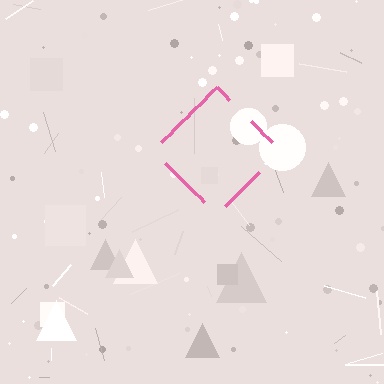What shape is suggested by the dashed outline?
The dashed outline suggests a diamond.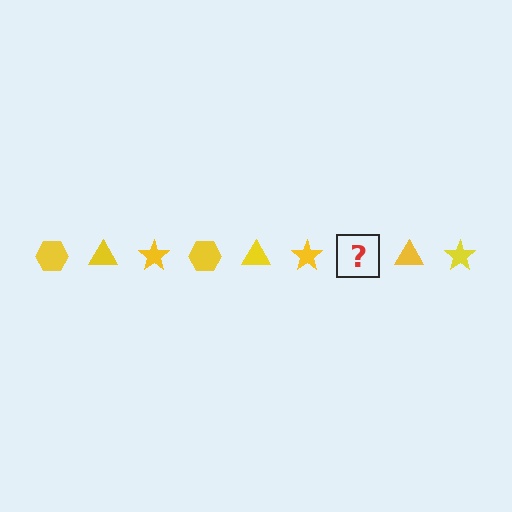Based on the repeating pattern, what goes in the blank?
The blank should be a yellow hexagon.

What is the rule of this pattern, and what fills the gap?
The rule is that the pattern cycles through hexagon, triangle, star shapes in yellow. The gap should be filled with a yellow hexagon.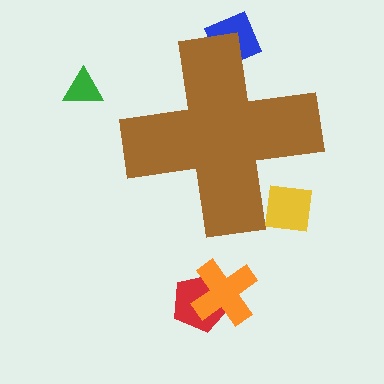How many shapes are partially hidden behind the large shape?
2 shapes are partially hidden.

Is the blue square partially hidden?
Yes, the blue square is partially hidden behind the brown cross.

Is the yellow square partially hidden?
Yes, the yellow square is partially hidden behind the brown cross.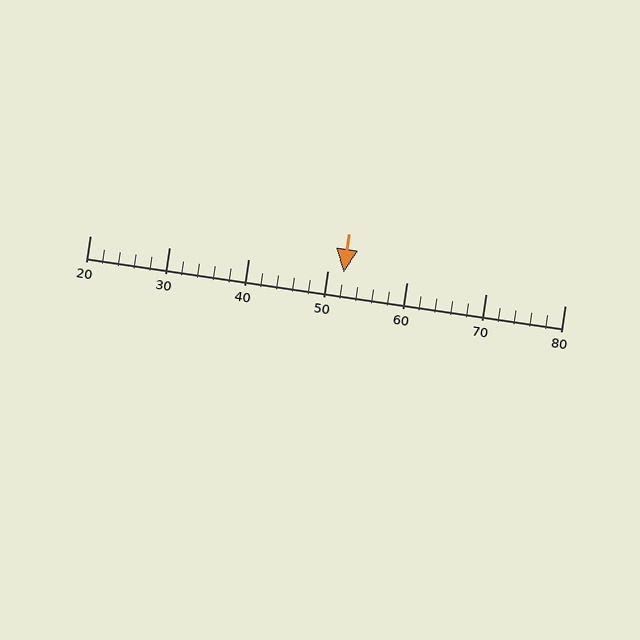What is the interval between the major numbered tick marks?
The major tick marks are spaced 10 units apart.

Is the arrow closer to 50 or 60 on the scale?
The arrow is closer to 50.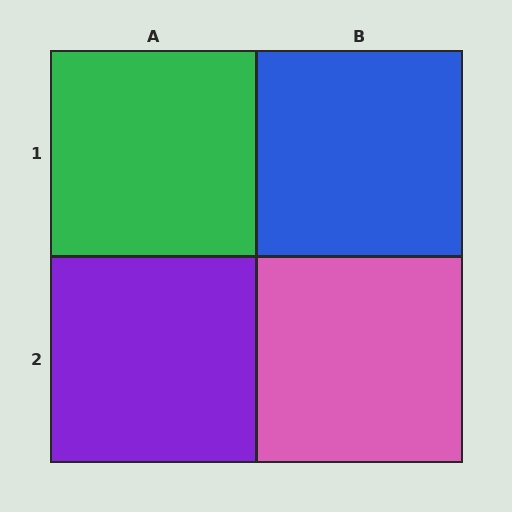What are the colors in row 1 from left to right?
Green, blue.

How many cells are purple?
1 cell is purple.